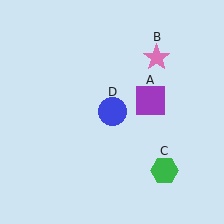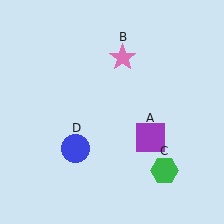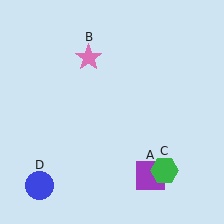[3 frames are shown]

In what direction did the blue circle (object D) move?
The blue circle (object D) moved down and to the left.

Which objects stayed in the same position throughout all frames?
Green hexagon (object C) remained stationary.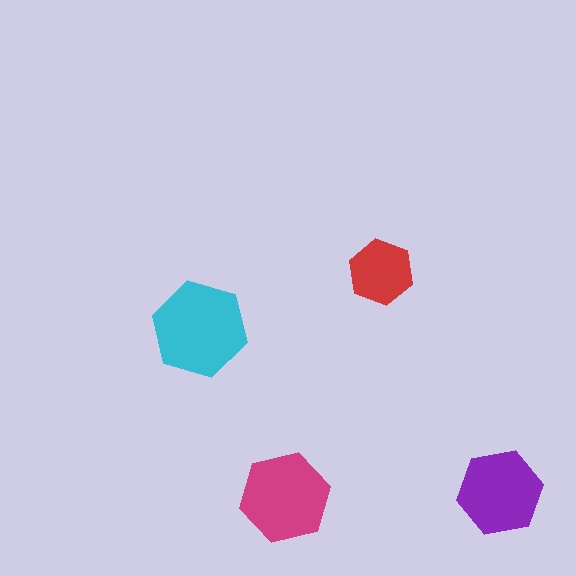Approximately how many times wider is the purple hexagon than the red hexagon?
About 1.5 times wider.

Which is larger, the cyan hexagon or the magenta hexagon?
The cyan one.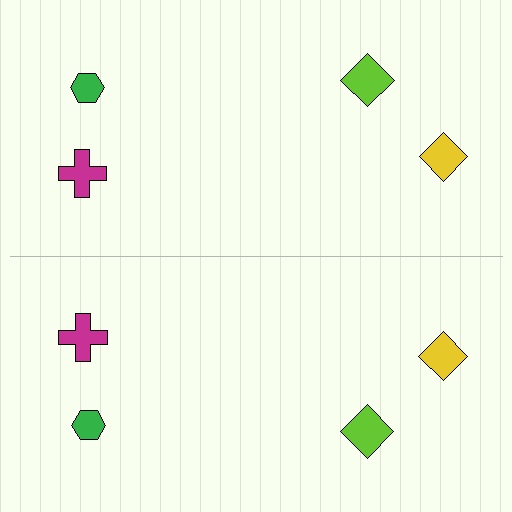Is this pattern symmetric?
Yes, this pattern has bilateral (reflection) symmetry.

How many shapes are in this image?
There are 8 shapes in this image.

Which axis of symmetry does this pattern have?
The pattern has a horizontal axis of symmetry running through the center of the image.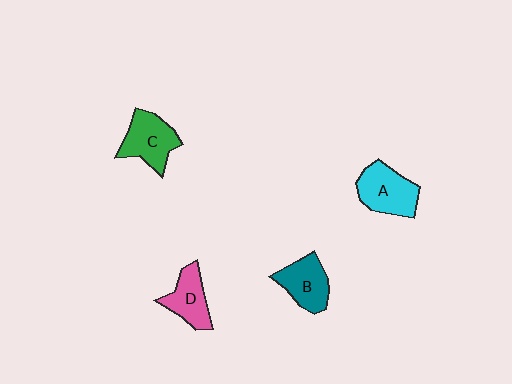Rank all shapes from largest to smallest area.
From largest to smallest: A (cyan), C (green), B (teal), D (pink).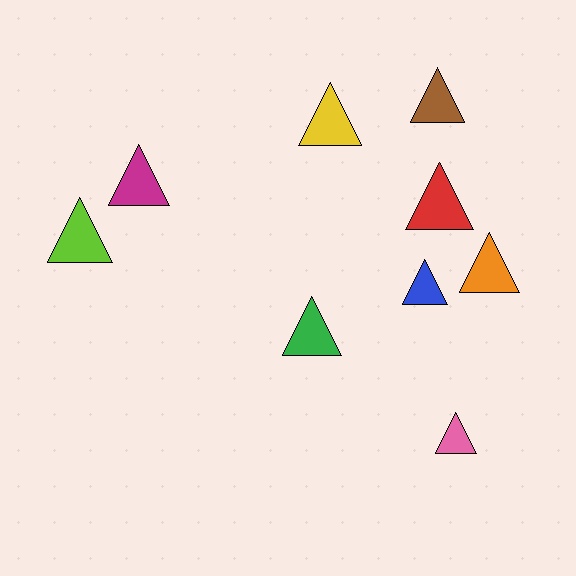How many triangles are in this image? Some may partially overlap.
There are 9 triangles.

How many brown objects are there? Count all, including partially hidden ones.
There is 1 brown object.